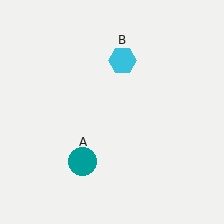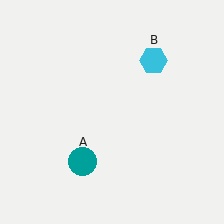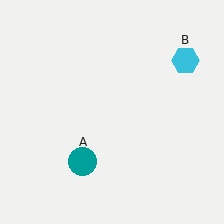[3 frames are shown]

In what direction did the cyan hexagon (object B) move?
The cyan hexagon (object B) moved right.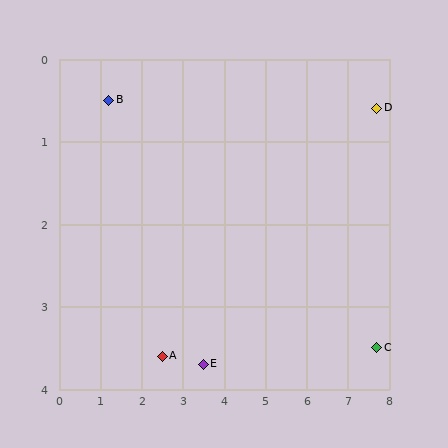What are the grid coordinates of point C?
Point C is at approximately (7.7, 3.5).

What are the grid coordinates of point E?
Point E is at approximately (3.5, 3.7).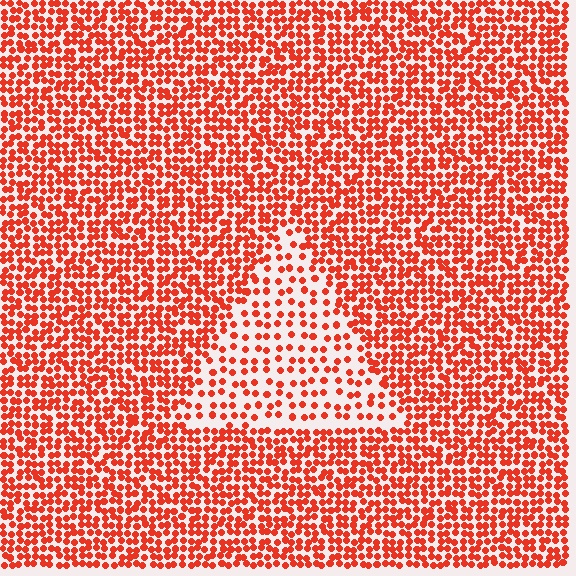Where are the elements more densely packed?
The elements are more densely packed outside the triangle boundary.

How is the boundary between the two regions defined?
The boundary is defined by a change in element density (approximately 2.2x ratio). All elements are the same color, size, and shape.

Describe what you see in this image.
The image contains small red elements arranged at two different densities. A triangle-shaped region is visible where the elements are less densely packed than the surrounding area.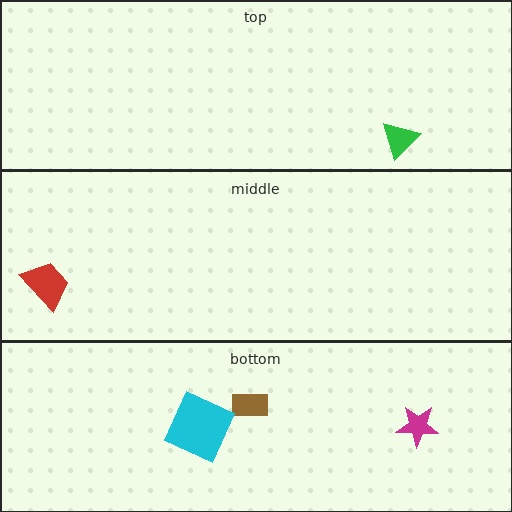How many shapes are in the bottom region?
3.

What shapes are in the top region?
The green triangle.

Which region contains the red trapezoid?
The middle region.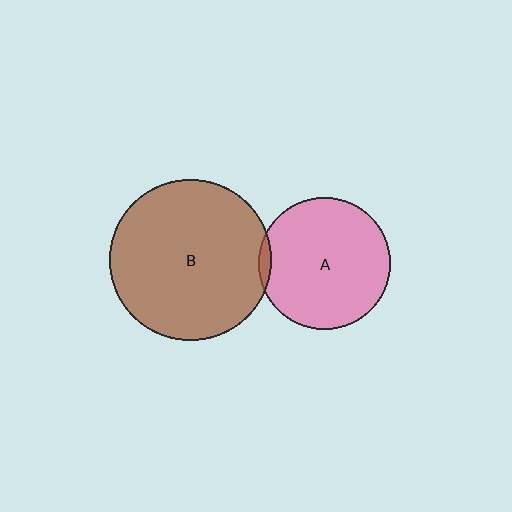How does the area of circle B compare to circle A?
Approximately 1.5 times.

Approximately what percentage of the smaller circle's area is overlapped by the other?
Approximately 5%.